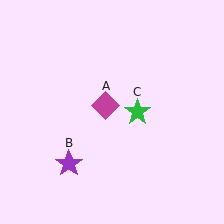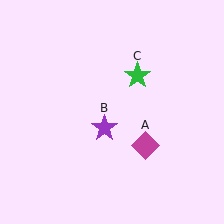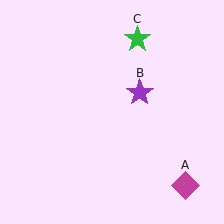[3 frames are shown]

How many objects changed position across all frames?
3 objects changed position: magenta diamond (object A), purple star (object B), green star (object C).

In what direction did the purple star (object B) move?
The purple star (object B) moved up and to the right.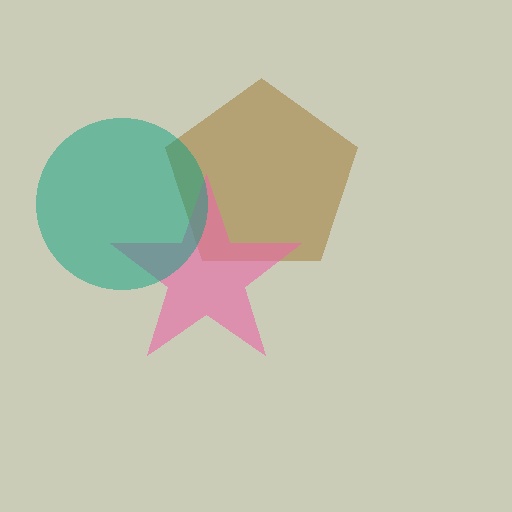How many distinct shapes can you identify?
There are 3 distinct shapes: a brown pentagon, a pink star, a teal circle.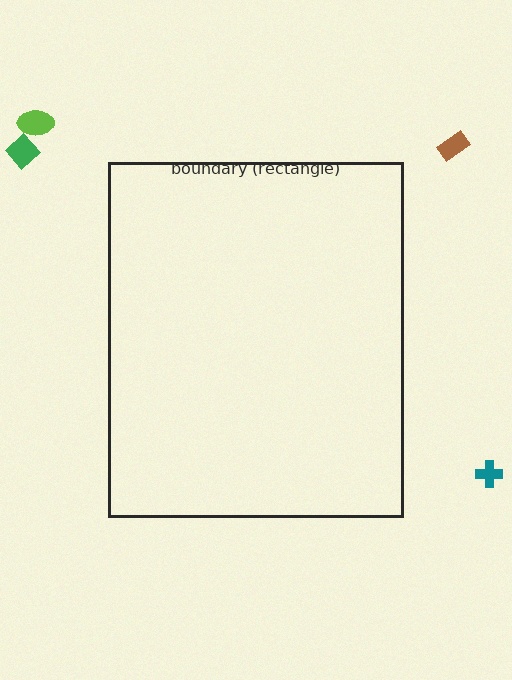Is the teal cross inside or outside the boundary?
Outside.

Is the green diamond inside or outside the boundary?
Outside.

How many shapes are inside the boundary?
0 inside, 4 outside.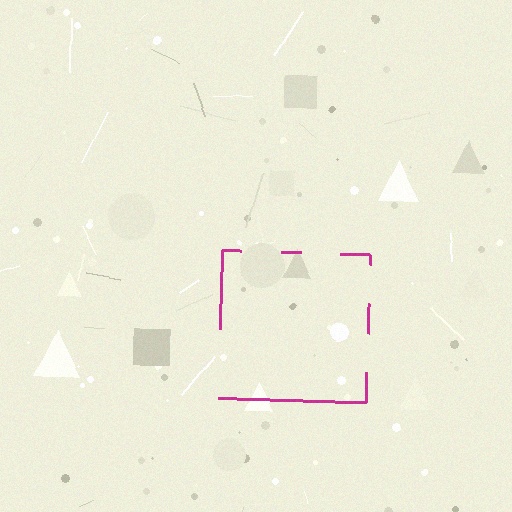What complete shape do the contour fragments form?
The contour fragments form a square.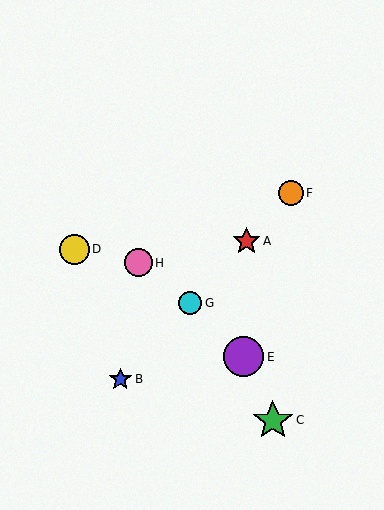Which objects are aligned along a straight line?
Objects A, B, F, G are aligned along a straight line.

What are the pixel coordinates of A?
Object A is at (247, 241).